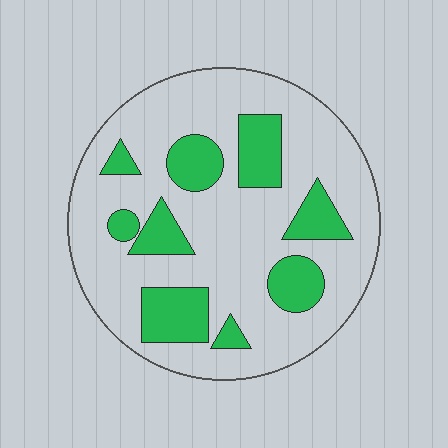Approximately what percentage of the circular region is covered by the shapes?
Approximately 25%.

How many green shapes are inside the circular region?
9.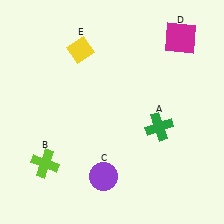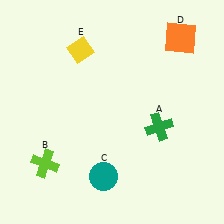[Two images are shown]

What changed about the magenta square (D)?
In Image 1, D is magenta. In Image 2, it changed to orange.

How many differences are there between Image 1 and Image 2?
There are 2 differences between the two images.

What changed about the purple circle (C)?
In Image 1, C is purple. In Image 2, it changed to teal.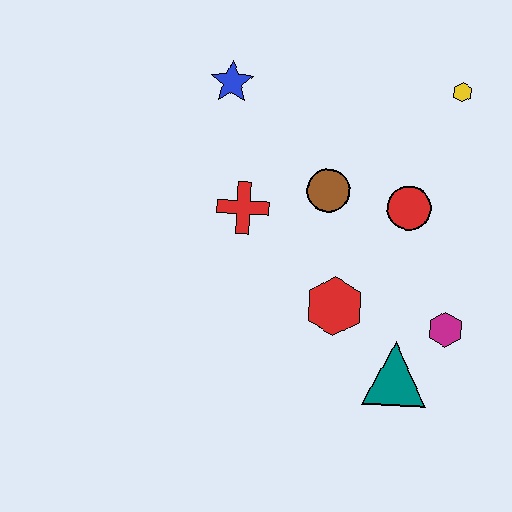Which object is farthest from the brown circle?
The teal triangle is farthest from the brown circle.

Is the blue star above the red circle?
Yes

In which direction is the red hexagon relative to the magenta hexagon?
The red hexagon is to the left of the magenta hexagon.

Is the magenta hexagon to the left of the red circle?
No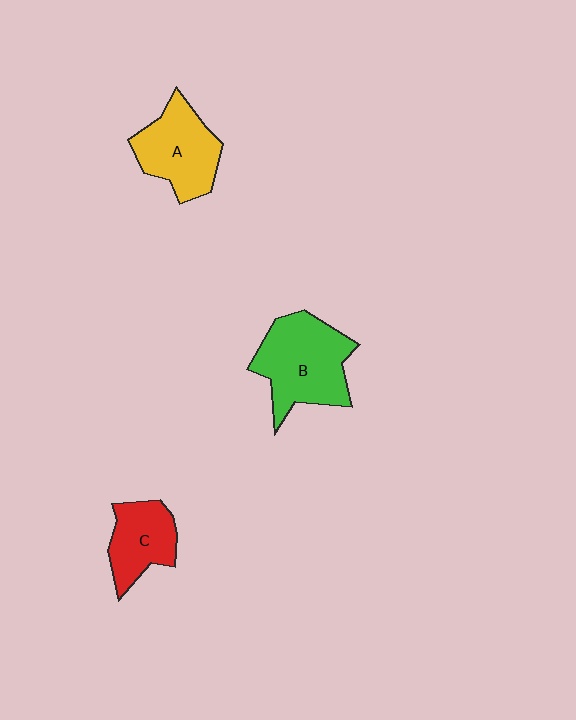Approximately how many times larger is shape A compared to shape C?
Approximately 1.3 times.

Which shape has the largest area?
Shape B (green).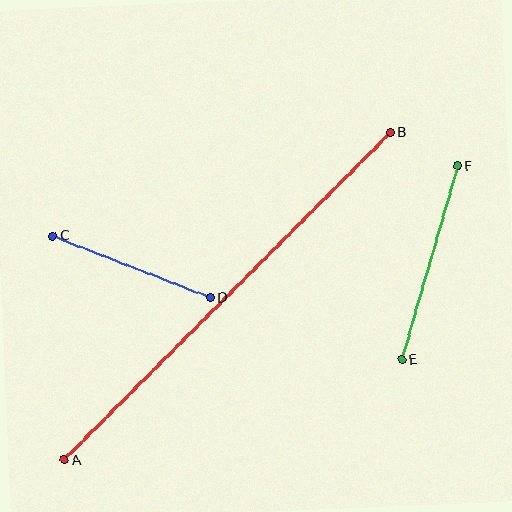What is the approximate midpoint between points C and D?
The midpoint is at approximately (131, 267) pixels.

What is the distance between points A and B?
The distance is approximately 462 pixels.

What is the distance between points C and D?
The distance is approximately 169 pixels.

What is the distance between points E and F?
The distance is approximately 201 pixels.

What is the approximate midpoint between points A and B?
The midpoint is at approximately (227, 296) pixels.